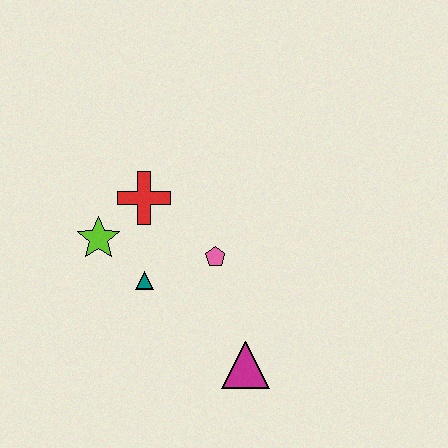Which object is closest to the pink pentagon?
The teal triangle is closest to the pink pentagon.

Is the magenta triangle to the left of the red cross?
No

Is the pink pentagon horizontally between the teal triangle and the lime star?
No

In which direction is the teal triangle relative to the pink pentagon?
The teal triangle is to the left of the pink pentagon.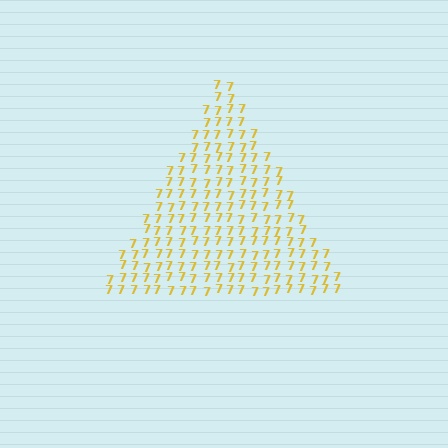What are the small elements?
The small elements are digit 7's.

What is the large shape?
The large shape is a triangle.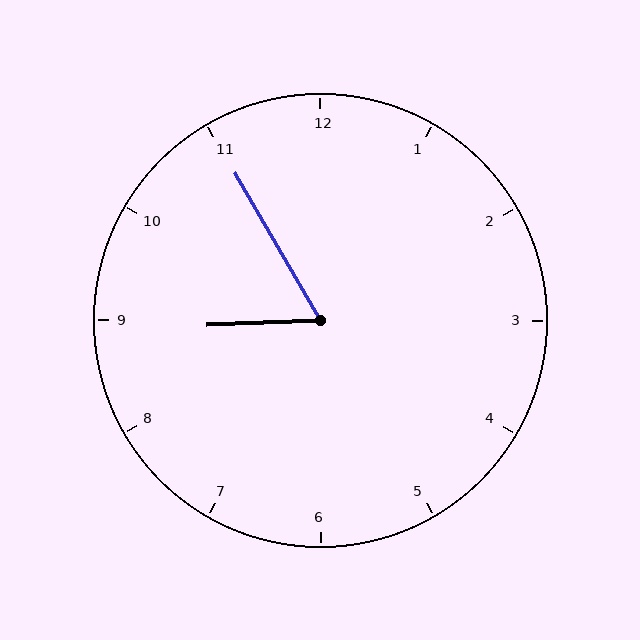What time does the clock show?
8:55.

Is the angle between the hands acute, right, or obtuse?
It is acute.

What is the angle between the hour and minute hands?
Approximately 62 degrees.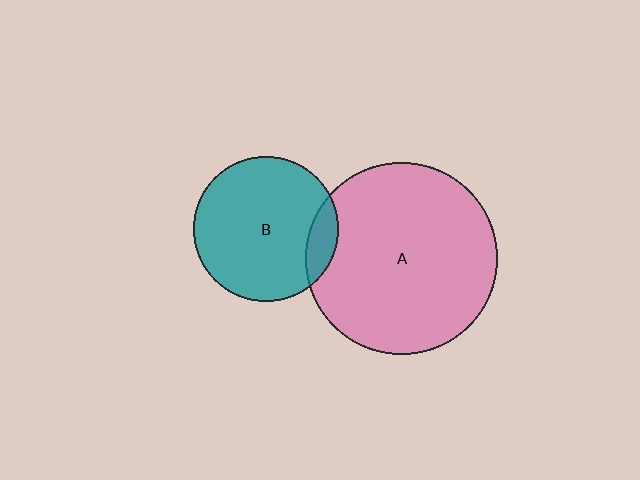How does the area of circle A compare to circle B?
Approximately 1.8 times.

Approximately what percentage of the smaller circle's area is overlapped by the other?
Approximately 10%.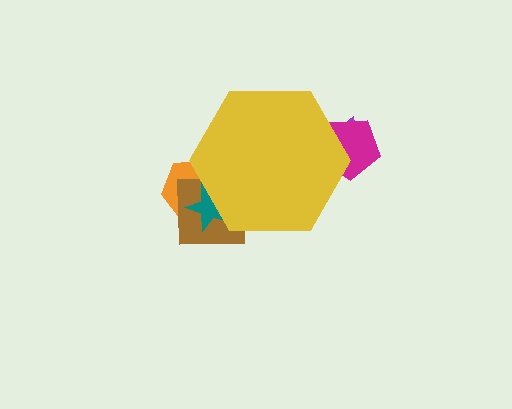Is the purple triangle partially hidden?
Yes, the purple triangle is partially hidden behind the yellow hexagon.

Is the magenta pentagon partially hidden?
Yes, the magenta pentagon is partially hidden behind the yellow hexagon.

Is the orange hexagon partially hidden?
Yes, the orange hexagon is partially hidden behind the yellow hexagon.